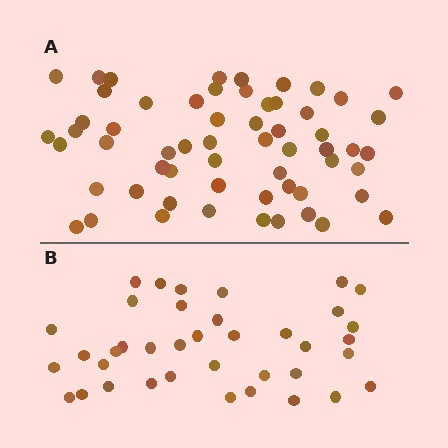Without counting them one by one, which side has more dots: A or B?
Region A (the top region) has more dots.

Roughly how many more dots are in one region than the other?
Region A has approximately 20 more dots than region B.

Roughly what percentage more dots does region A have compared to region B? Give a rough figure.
About 55% more.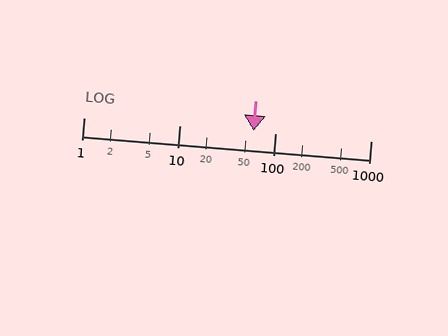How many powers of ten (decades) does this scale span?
The scale spans 3 decades, from 1 to 1000.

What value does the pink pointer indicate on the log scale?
The pointer indicates approximately 60.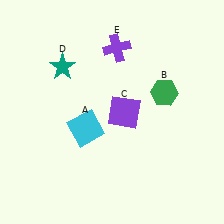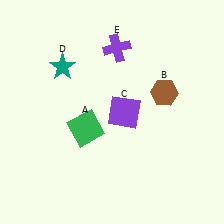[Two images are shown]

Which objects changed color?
A changed from cyan to green. B changed from green to brown.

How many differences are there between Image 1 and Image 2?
There are 2 differences between the two images.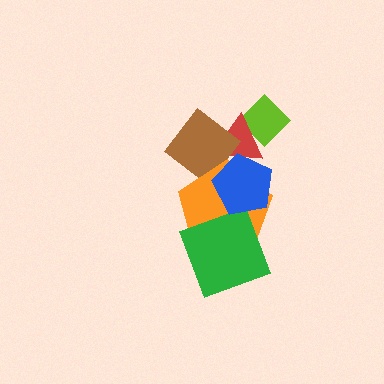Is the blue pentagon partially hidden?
No, no other shape covers it.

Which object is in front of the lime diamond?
The red triangle is in front of the lime diamond.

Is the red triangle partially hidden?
Yes, it is partially covered by another shape.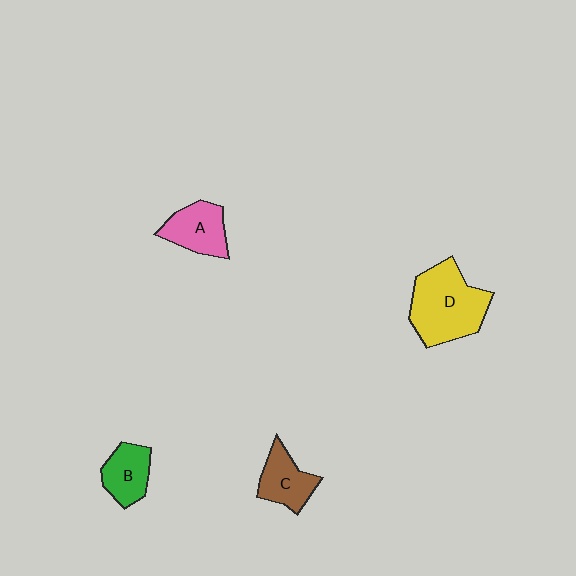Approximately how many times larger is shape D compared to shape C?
Approximately 1.9 times.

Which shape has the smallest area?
Shape B (green).